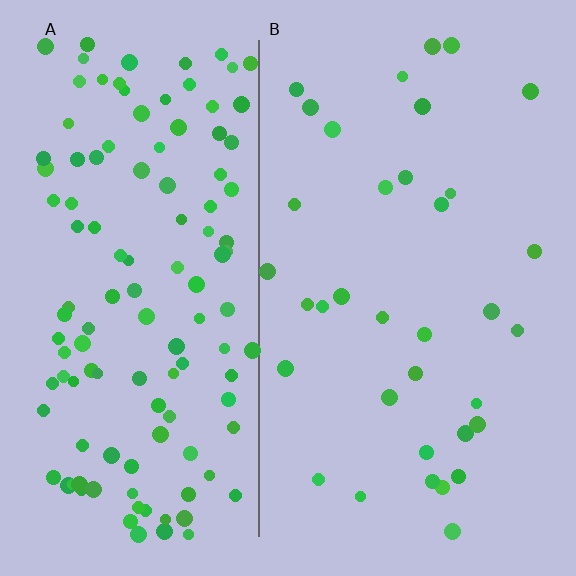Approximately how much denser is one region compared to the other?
Approximately 3.5× — region A over region B.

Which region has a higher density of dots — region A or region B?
A (the left).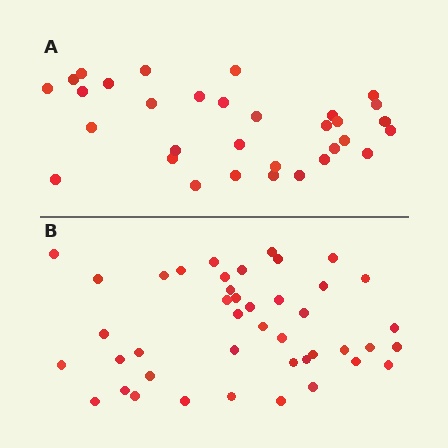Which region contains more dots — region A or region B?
Region B (the bottom region) has more dots.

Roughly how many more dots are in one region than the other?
Region B has roughly 12 or so more dots than region A.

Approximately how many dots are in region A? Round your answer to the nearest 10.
About 30 dots. (The exact count is 32, which rounds to 30.)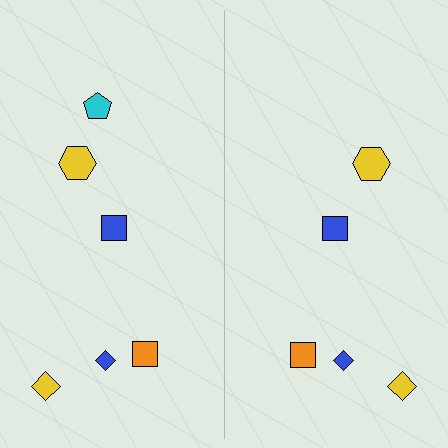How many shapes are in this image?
There are 11 shapes in this image.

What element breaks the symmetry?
A cyan pentagon is missing from the right side.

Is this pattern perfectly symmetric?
No, the pattern is not perfectly symmetric. A cyan pentagon is missing from the right side.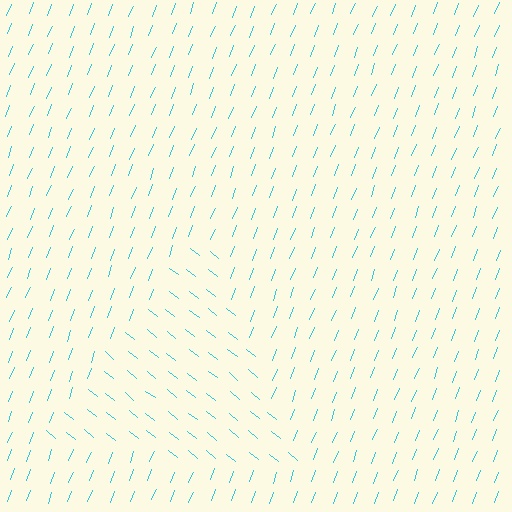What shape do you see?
I see a triangle.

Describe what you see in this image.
The image is filled with small cyan line segments. A triangle region in the image has lines oriented differently from the surrounding lines, creating a visible texture boundary.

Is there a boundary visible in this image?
Yes, there is a texture boundary formed by a change in line orientation.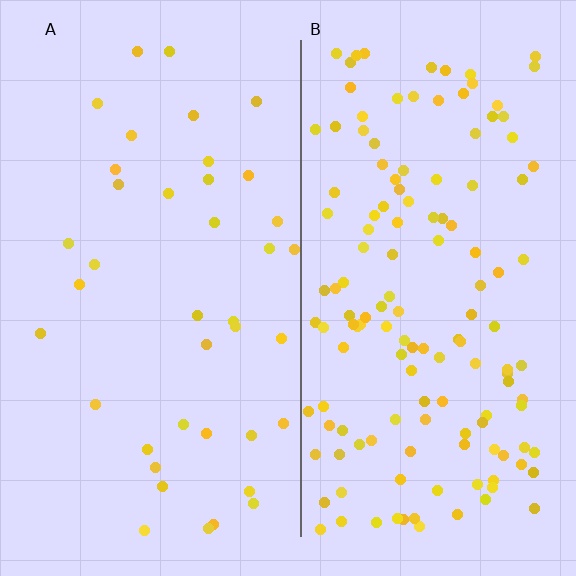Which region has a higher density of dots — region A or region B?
B (the right).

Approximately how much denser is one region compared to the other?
Approximately 3.5× — region B over region A.